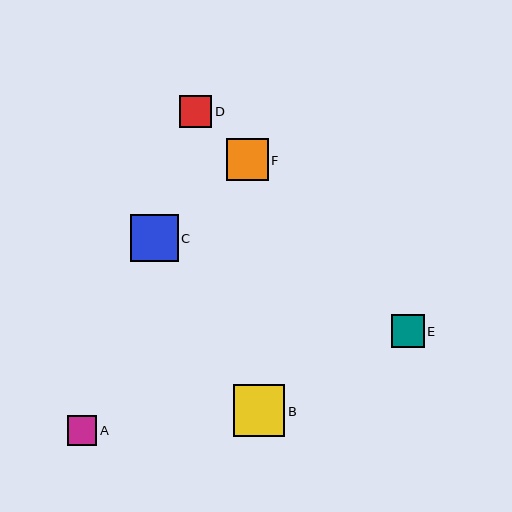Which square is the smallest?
Square A is the smallest with a size of approximately 30 pixels.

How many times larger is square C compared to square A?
Square C is approximately 1.6 times the size of square A.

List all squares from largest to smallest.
From largest to smallest: B, C, F, E, D, A.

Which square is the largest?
Square B is the largest with a size of approximately 51 pixels.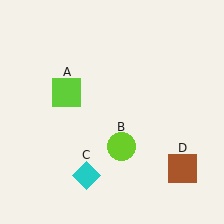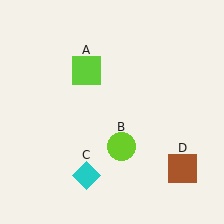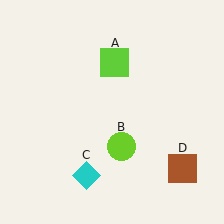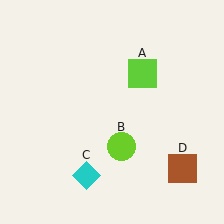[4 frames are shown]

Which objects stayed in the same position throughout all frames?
Lime circle (object B) and cyan diamond (object C) and brown square (object D) remained stationary.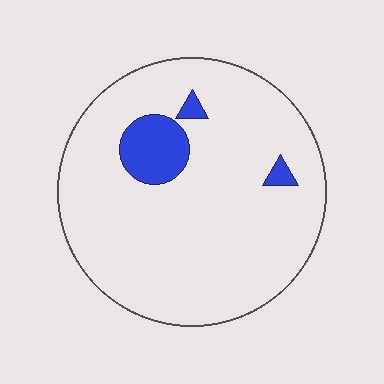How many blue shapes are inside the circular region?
3.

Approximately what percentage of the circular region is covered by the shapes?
Approximately 10%.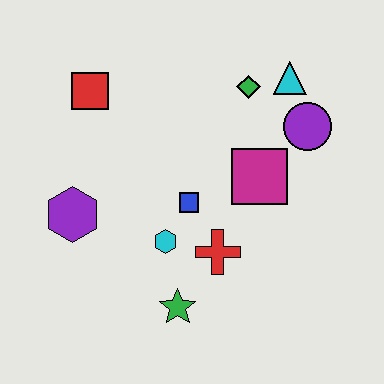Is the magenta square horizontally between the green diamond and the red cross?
No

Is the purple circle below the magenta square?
No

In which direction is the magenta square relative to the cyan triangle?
The magenta square is below the cyan triangle.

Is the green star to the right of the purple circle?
No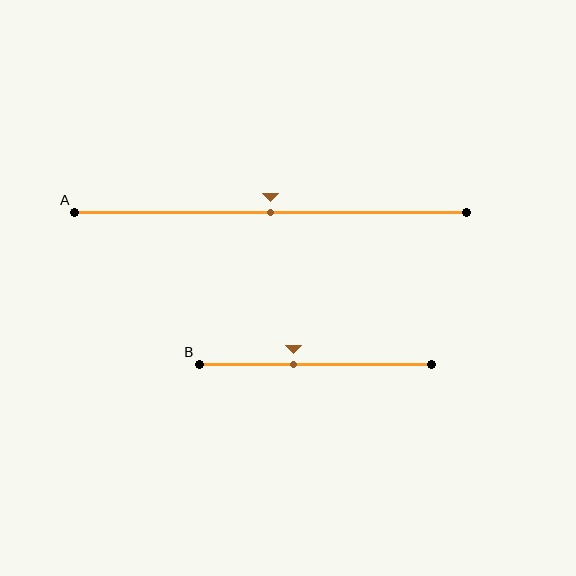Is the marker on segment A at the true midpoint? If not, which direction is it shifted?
Yes, the marker on segment A is at the true midpoint.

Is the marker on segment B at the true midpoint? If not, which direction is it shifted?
No, the marker on segment B is shifted to the left by about 9% of the segment length.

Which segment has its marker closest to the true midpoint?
Segment A has its marker closest to the true midpoint.